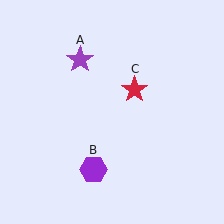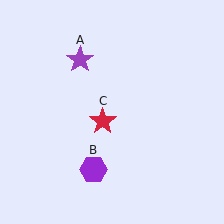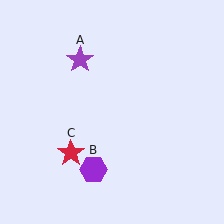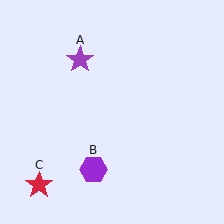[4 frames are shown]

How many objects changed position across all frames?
1 object changed position: red star (object C).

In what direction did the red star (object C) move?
The red star (object C) moved down and to the left.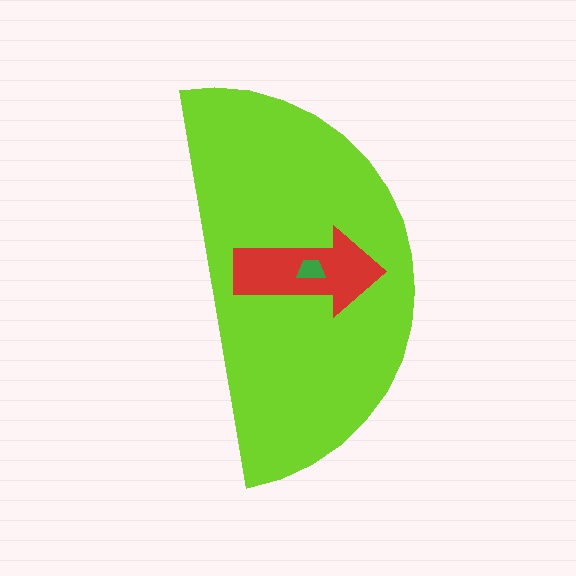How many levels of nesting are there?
3.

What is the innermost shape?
The green trapezoid.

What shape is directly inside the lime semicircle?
The red arrow.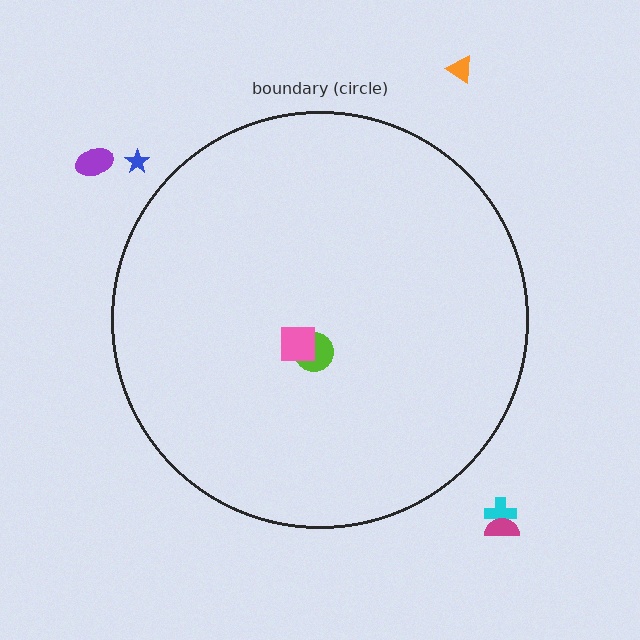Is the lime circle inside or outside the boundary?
Inside.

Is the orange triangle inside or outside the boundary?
Outside.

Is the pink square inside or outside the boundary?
Inside.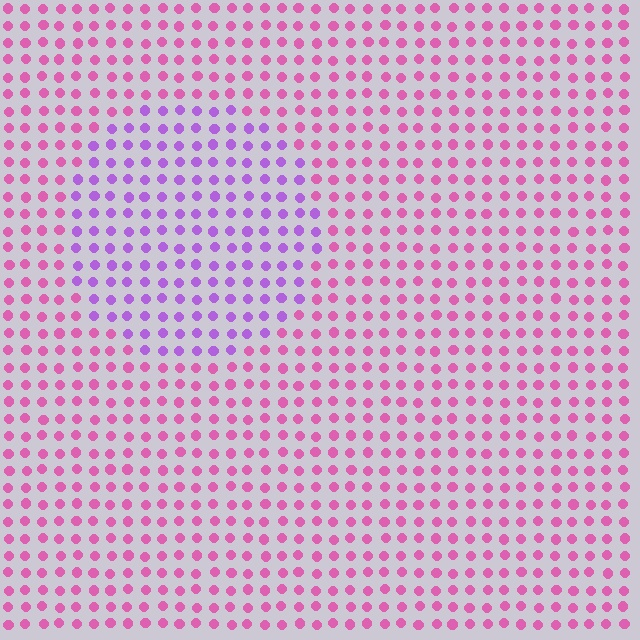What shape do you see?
I see a circle.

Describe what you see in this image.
The image is filled with small pink elements in a uniform arrangement. A circle-shaped region is visible where the elements are tinted to a slightly different hue, forming a subtle color boundary.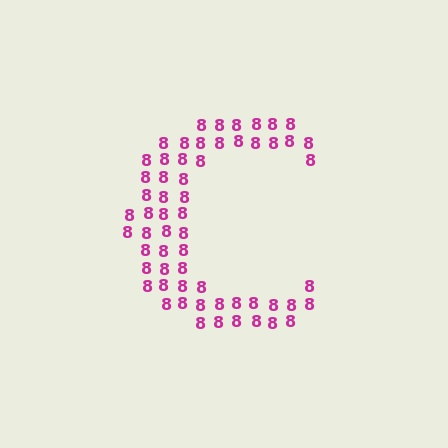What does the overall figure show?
The overall figure shows the letter C.